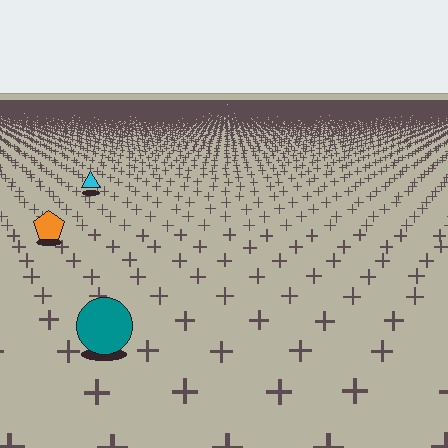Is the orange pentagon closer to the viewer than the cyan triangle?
Yes. The orange pentagon is closer — you can tell from the texture gradient: the ground texture is coarser near it.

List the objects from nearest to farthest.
From nearest to farthest: the teal circle, the orange pentagon, the cyan triangle.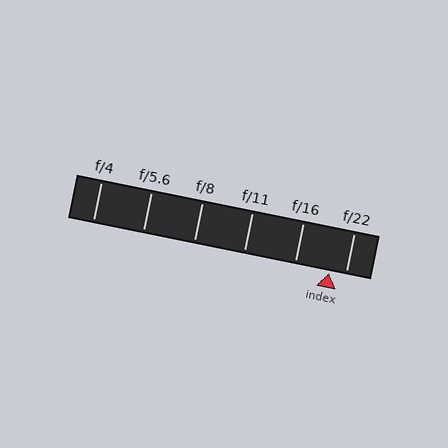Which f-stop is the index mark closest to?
The index mark is closest to f/22.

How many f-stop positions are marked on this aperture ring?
There are 6 f-stop positions marked.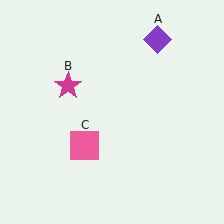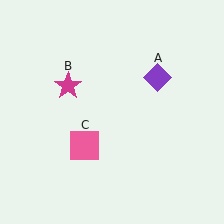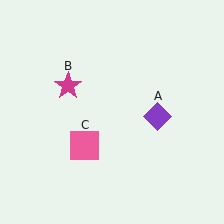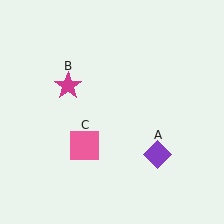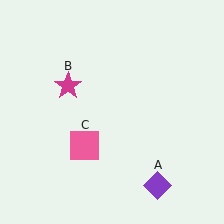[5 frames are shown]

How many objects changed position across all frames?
1 object changed position: purple diamond (object A).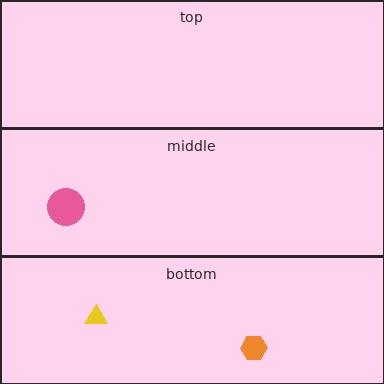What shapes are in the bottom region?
The yellow triangle, the orange hexagon.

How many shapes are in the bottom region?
2.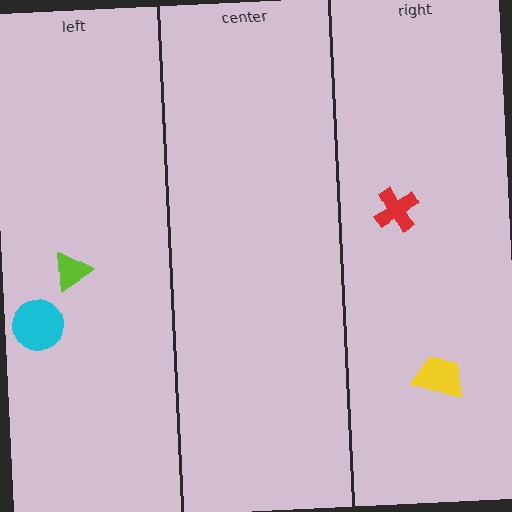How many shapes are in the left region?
2.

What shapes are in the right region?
The red cross, the yellow trapezoid.